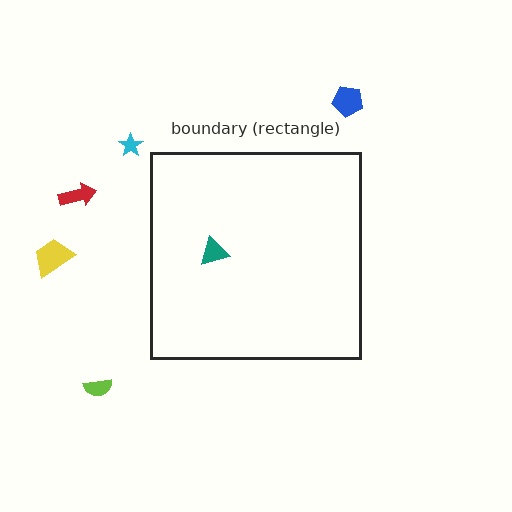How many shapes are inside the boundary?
1 inside, 5 outside.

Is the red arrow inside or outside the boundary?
Outside.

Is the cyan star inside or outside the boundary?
Outside.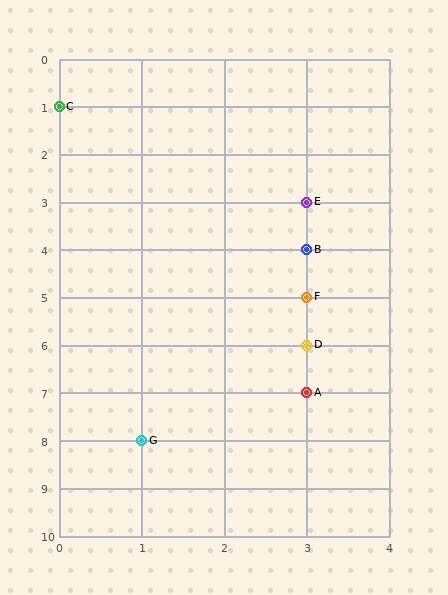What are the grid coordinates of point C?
Point C is at grid coordinates (0, 1).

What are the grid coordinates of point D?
Point D is at grid coordinates (3, 6).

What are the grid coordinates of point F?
Point F is at grid coordinates (3, 5).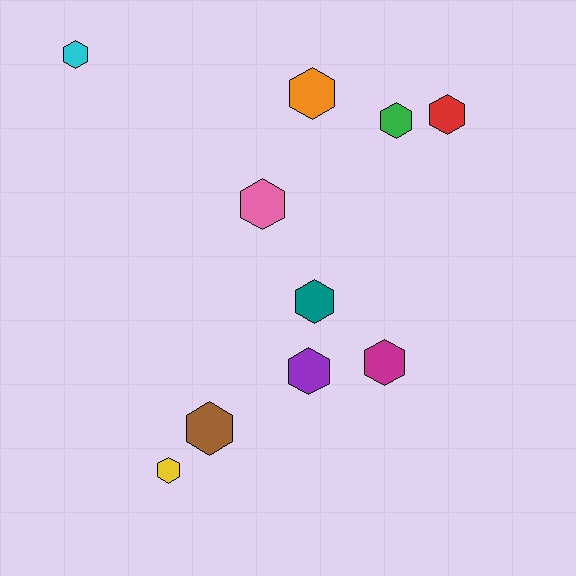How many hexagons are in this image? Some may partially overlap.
There are 10 hexagons.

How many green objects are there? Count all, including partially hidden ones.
There is 1 green object.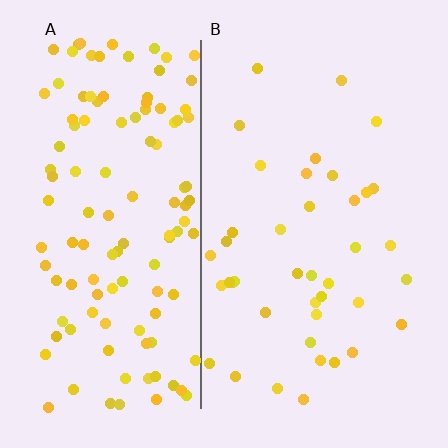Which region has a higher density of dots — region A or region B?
A (the left).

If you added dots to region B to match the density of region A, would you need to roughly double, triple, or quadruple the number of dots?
Approximately triple.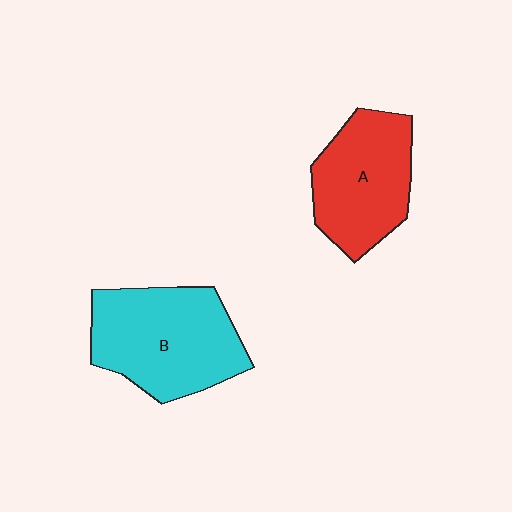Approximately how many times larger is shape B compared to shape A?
Approximately 1.2 times.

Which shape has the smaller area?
Shape A (red).